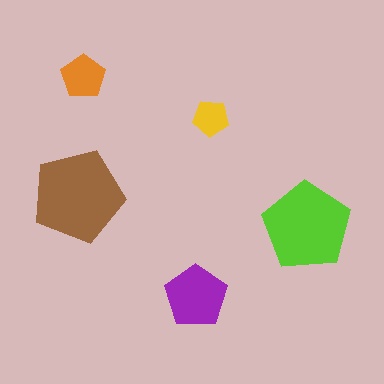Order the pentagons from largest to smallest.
the brown one, the lime one, the purple one, the orange one, the yellow one.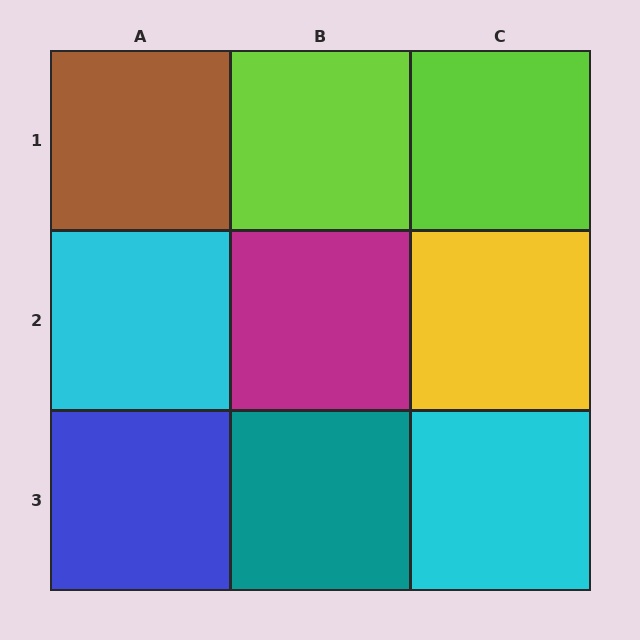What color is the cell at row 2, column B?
Magenta.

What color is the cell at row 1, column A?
Brown.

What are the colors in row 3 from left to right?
Blue, teal, cyan.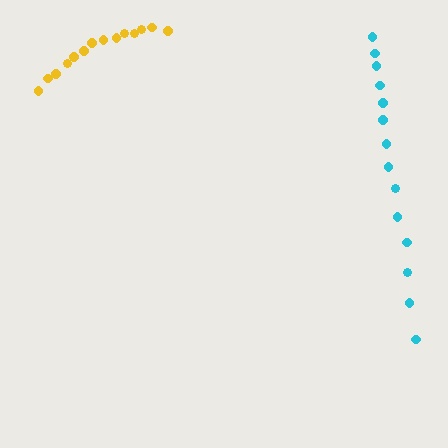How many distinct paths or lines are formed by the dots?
There are 2 distinct paths.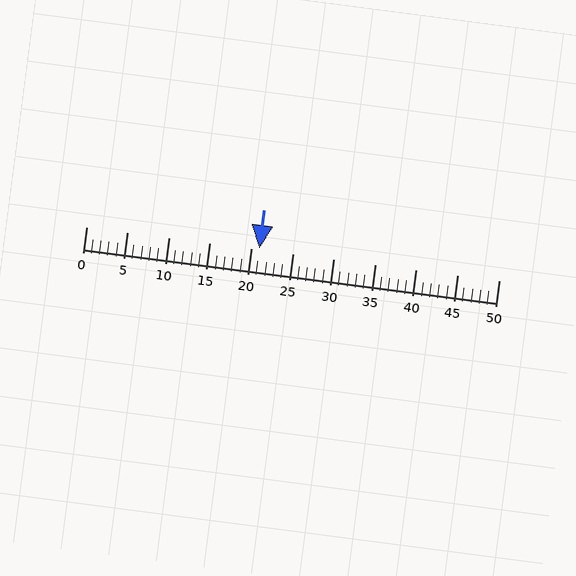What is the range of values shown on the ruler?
The ruler shows values from 0 to 50.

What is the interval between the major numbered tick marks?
The major tick marks are spaced 5 units apart.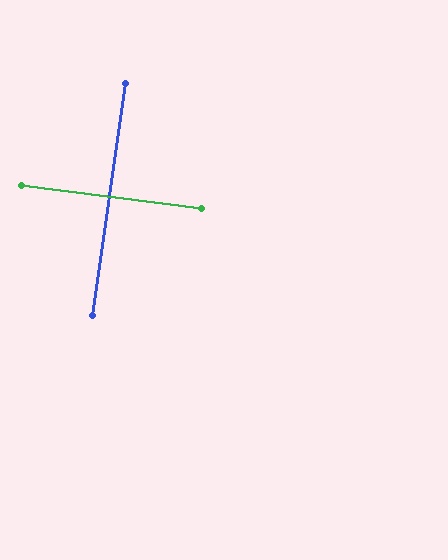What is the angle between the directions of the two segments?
Approximately 89 degrees.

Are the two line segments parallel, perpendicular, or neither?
Perpendicular — they meet at approximately 89°.